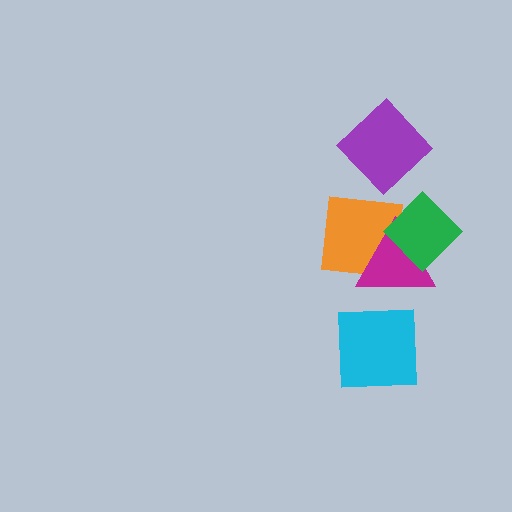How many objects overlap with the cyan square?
0 objects overlap with the cyan square.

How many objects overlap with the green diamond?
2 objects overlap with the green diamond.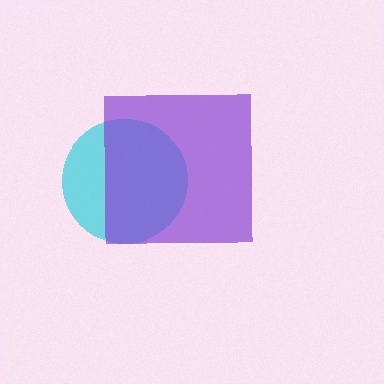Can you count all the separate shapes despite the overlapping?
Yes, there are 2 separate shapes.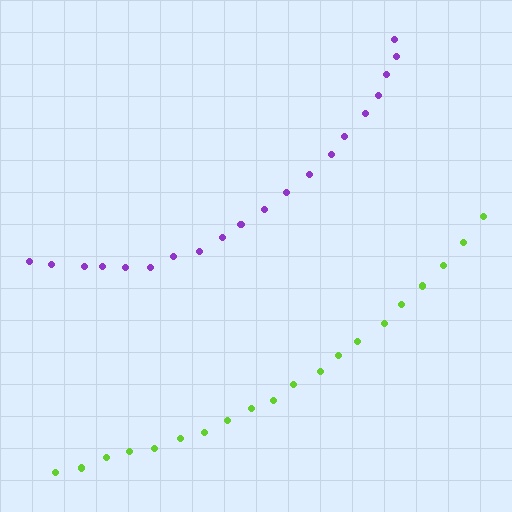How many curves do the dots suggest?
There are 2 distinct paths.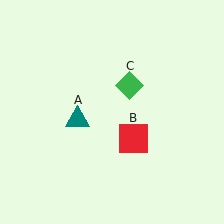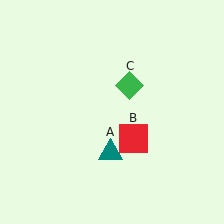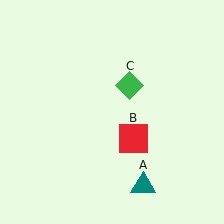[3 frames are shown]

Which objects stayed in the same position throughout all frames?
Red square (object B) and green diamond (object C) remained stationary.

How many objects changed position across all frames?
1 object changed position: teal triangle (object A).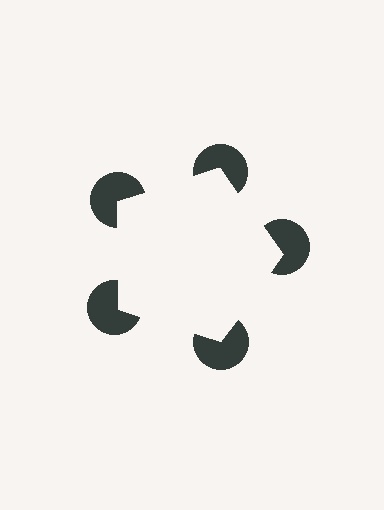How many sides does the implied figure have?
5 sides.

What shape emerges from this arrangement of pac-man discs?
An illusory pentagon — its edges are inferred from the aligned wedge cuts in the pac-man discs, not physically drawn.